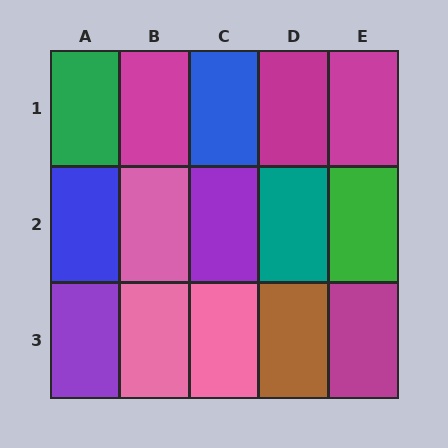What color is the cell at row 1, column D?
Magenta.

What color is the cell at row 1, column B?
Magenta.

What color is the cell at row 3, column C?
Pink.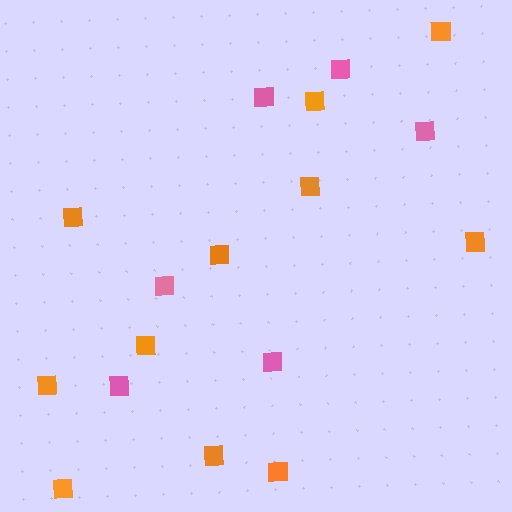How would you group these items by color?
There are 2 groups: one group of orange squares (11) and one group of pink squares (6).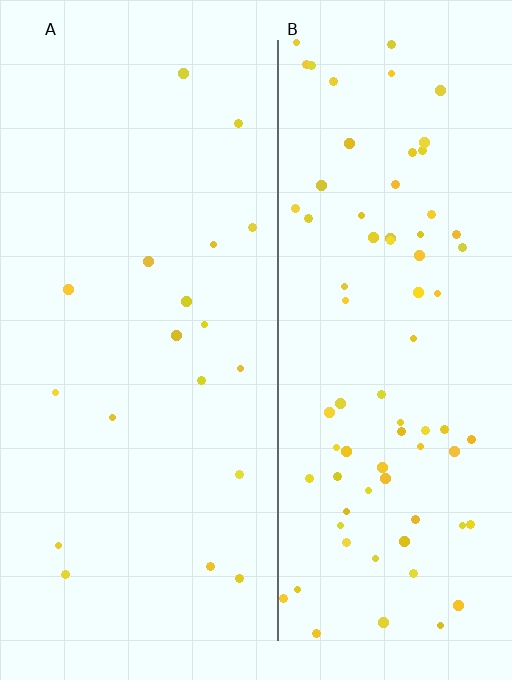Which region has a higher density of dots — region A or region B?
B (the right).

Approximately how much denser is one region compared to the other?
Approximately 4.2× — region B over region A.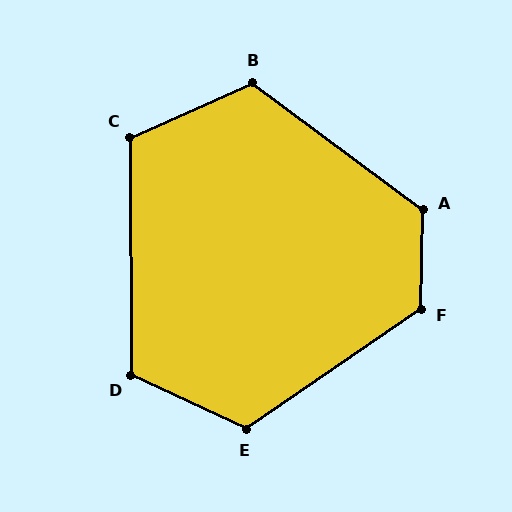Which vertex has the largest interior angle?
F, at approximately 126 degrees.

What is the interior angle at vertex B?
Approximately 119 degrees (obtuse).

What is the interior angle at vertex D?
Approximately 115 degrees (obtuse).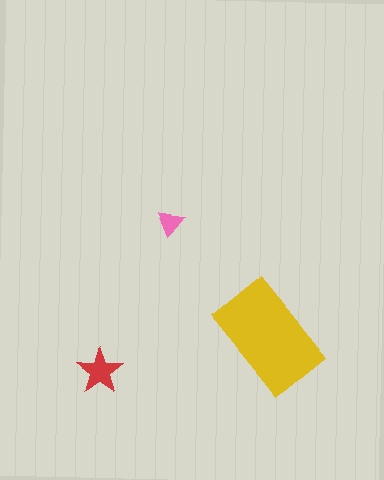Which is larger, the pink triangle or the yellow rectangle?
The yellow rectangle.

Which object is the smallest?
The pink triangle.